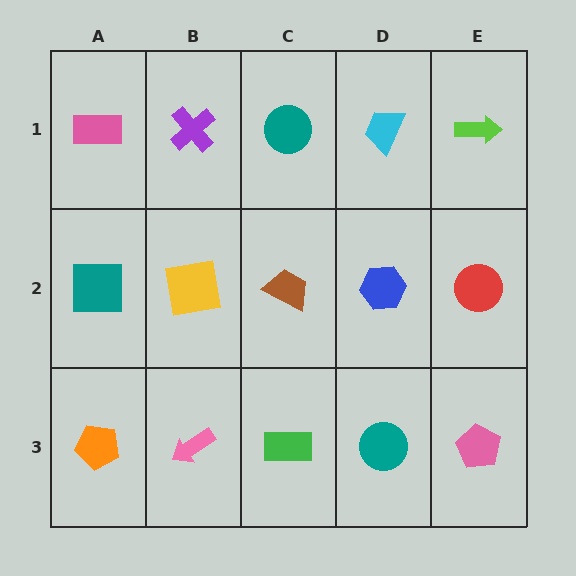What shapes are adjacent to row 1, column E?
A red circle (row 2, column E), a cyan trapezoid (row 1, column D).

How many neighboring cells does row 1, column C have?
3.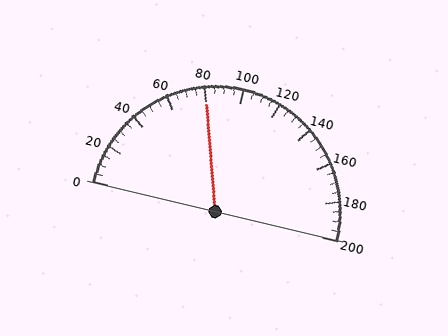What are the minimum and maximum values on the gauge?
The gauge ranges from 0 to 200.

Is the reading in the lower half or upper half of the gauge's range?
The reading is in the lower half of the range (0 to 200).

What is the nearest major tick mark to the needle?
The nearest major tick mark is 80.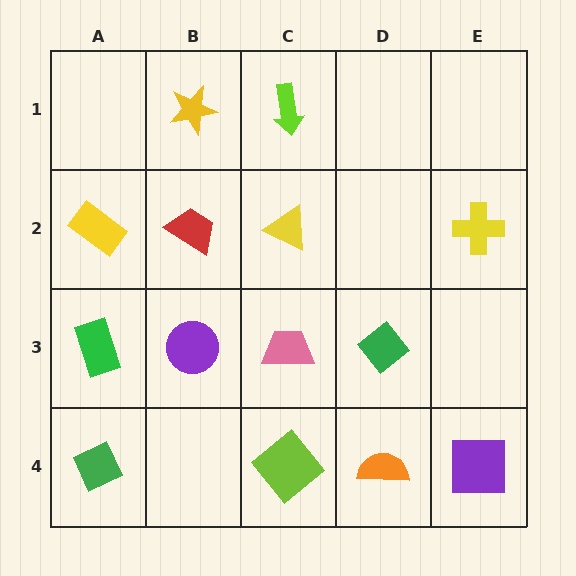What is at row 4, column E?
A purple square.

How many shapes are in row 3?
4 shapes.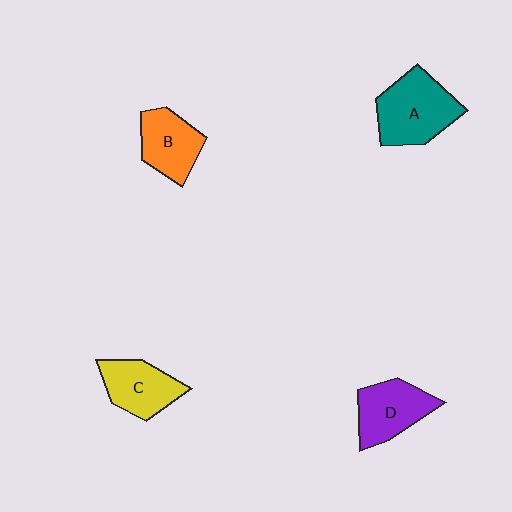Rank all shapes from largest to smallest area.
From largest to smallest: A (teal), D (purple), C (yellow), B (orange).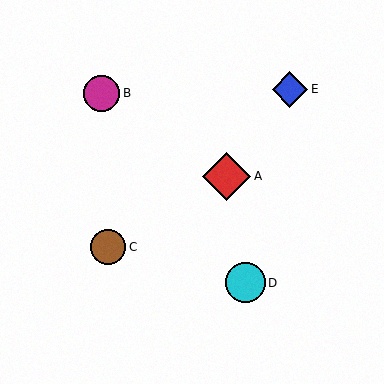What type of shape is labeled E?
Shape E is a blue diamond.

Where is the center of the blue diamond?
The center of the blue diamond is at (290, 90).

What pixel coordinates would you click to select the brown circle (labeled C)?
Click at (108, 247) to select the brown circle C.